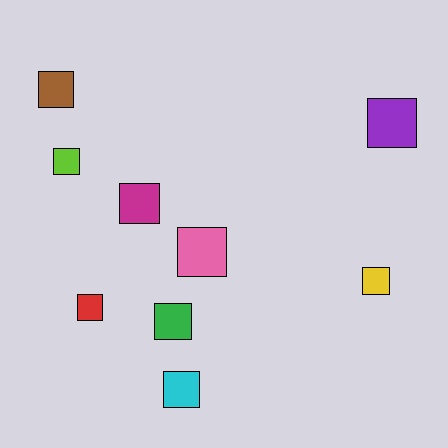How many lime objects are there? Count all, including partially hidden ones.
There is 1 lime object.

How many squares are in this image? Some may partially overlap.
There are 9 squares.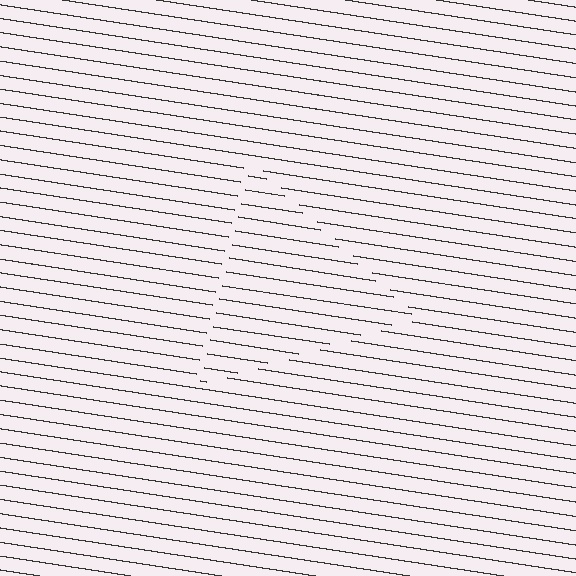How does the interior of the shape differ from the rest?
The interior of the shape contains the same grating, shifted by half a period — the contour is defined by the phase discontinuity where line-ends from the inner and outer gratings abut.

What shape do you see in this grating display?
An illusory triangle. The interior of the shape contains the same grating, shifted by half a period — the contour is defined by the phase discontinuity where line-ends from the inner and outer gratings abut.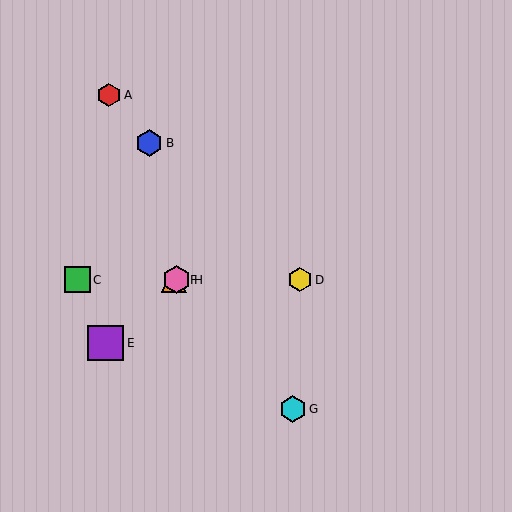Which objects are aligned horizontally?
Objects C, D, F, H are aligned horizontally.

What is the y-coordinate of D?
Object D is at y≈280.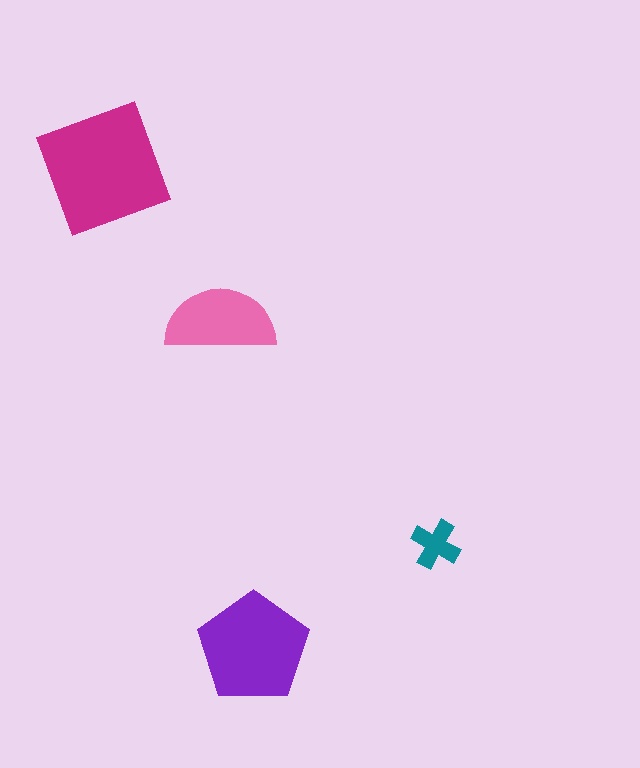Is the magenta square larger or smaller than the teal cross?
Larger.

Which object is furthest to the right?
The teal cross is rightmost.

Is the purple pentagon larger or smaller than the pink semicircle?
Larger.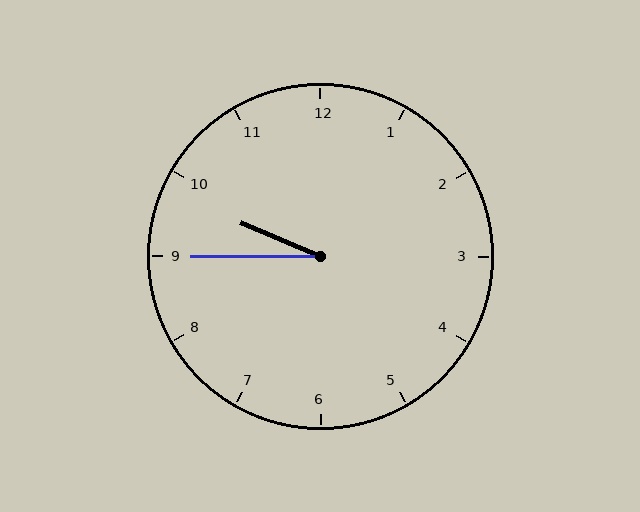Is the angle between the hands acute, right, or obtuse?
It is acute.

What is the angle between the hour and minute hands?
Approximately 22 degrees.